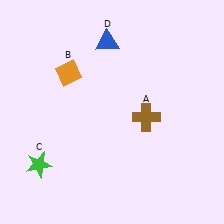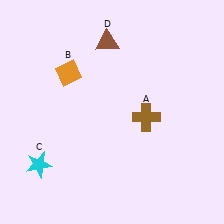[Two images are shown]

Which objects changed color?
C changed from green to cyan. D changed from blue to brown.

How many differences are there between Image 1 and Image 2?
There are 2 differences between the two images.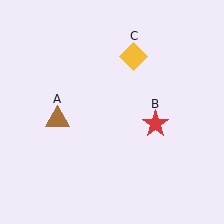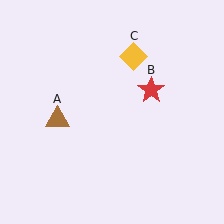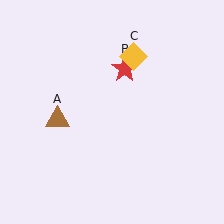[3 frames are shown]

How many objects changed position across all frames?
1 object changed position: red star (object B).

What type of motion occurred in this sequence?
The red star (object B) rotated counterclockwise around the center of the scene.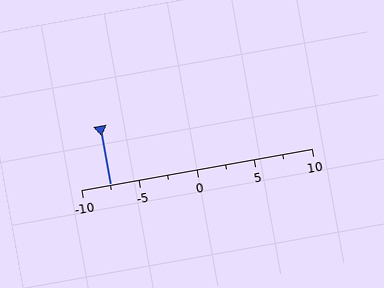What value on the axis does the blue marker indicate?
The marker indicates approximately -7.5.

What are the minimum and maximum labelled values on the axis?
The axis runs from -10 to 10.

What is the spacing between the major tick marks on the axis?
The major ticks are spaced 5 apart.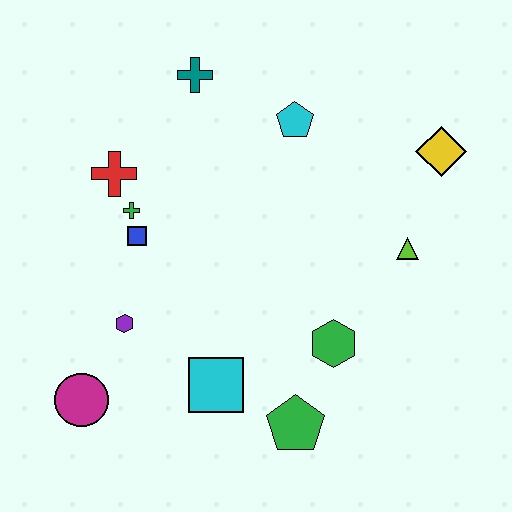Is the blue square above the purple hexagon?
Yes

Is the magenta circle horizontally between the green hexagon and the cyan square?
No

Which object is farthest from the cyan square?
The yellow diamond is farthest from the cyan square.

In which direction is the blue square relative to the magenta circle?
The blue square is above the magenta circle.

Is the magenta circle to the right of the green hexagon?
No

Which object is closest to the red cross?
The green cross is closest to the red cross.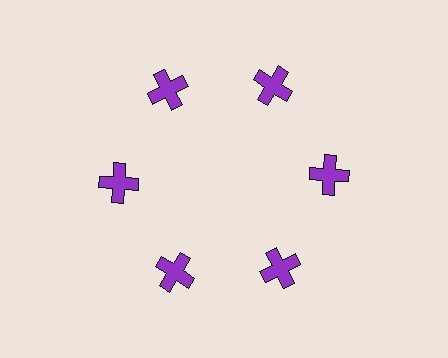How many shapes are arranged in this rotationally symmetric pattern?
There are 6 shapes, arranged in 6 groups of 1.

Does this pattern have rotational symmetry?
Yes, this pattern has 6-fold rotational symmetry. It looks the same after rotating 60 degrees around the center.